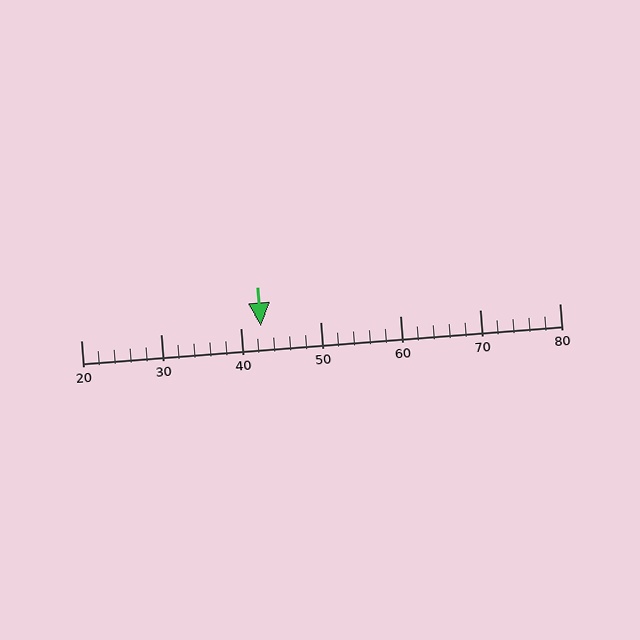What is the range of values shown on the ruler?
The ruler shows values from 20 to 80.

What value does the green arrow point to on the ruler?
The green arrow points to approximately 43.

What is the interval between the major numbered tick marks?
The major tick marks are spaced 10 units apart.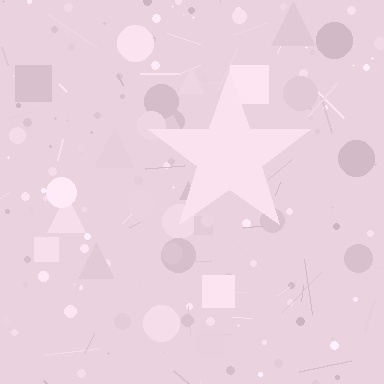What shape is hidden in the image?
A star is hidden in the image.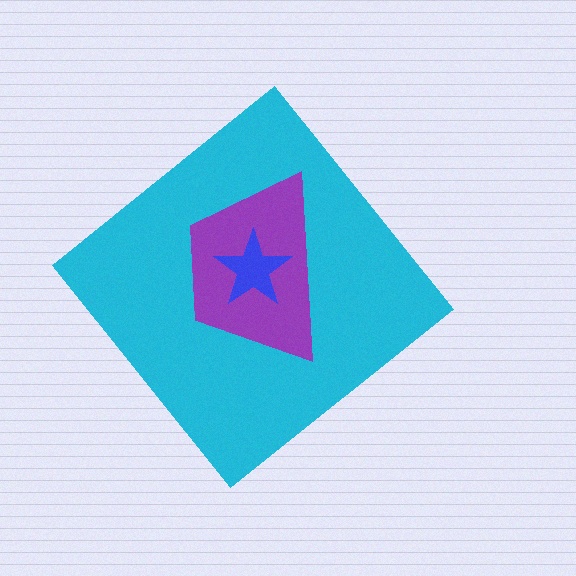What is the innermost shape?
The blue star.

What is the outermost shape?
The cyan diamond.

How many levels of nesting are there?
3.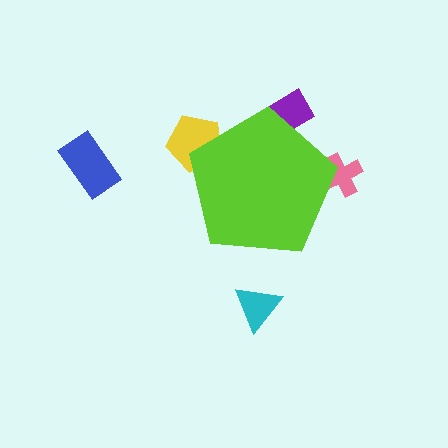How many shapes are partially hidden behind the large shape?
3 shapes are partially hidden.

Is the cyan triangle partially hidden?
No, the cyan triangle is fully visible.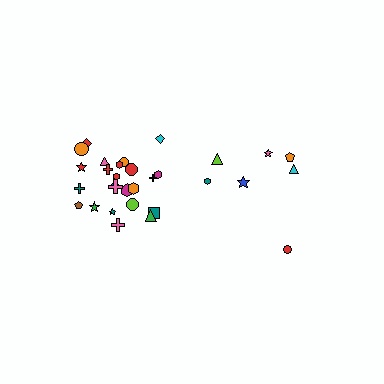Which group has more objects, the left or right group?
The left group.